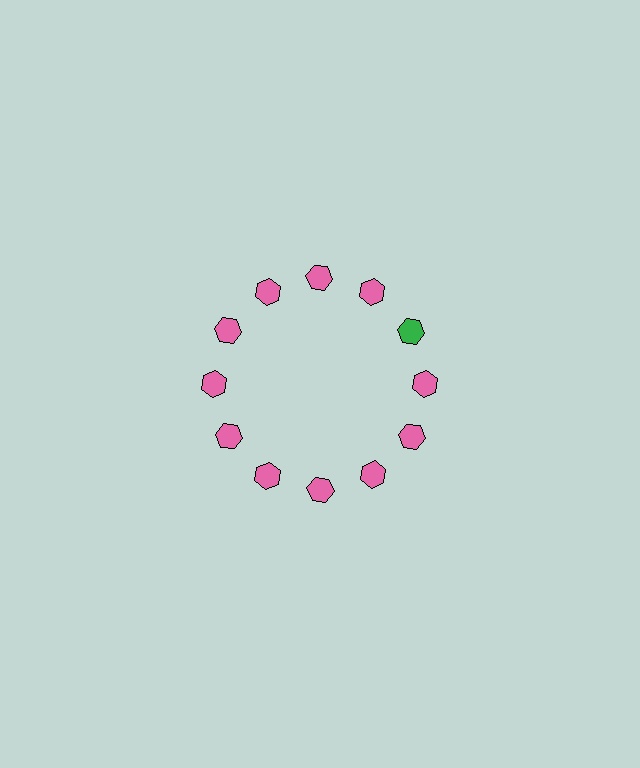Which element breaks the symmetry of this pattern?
The green hexagon at roughly the 2 o'clock position breaks the symmetry. All other shapes are pink hexagons.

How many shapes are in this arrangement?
There are 12 shapes arranged in a ring pattern.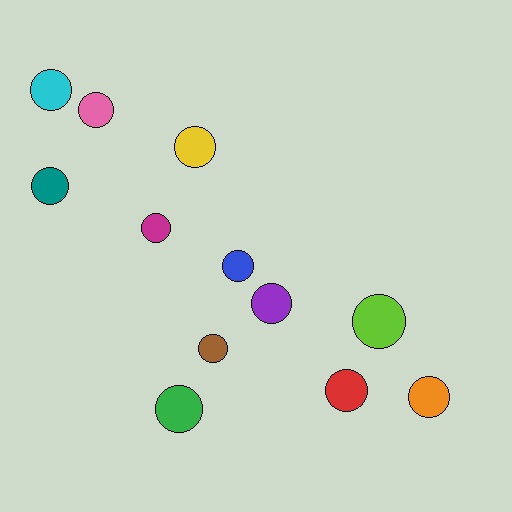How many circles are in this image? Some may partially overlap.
There are 12 circles.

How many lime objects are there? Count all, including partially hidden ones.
There is 1 lime object.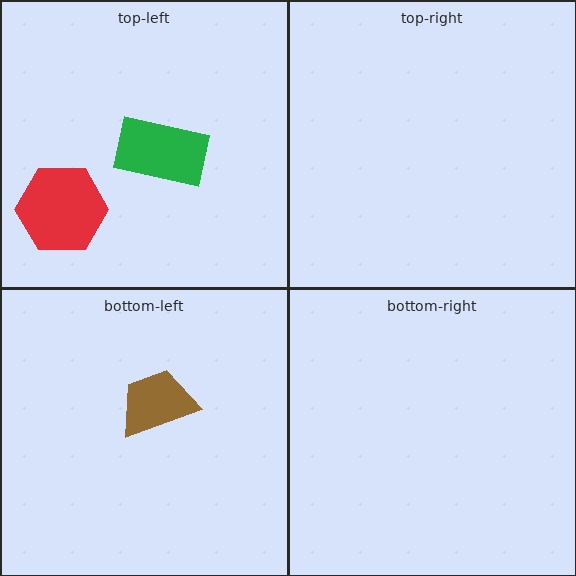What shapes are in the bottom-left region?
The brown trapezoid.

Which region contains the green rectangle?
The top-left region.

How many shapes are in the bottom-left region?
1.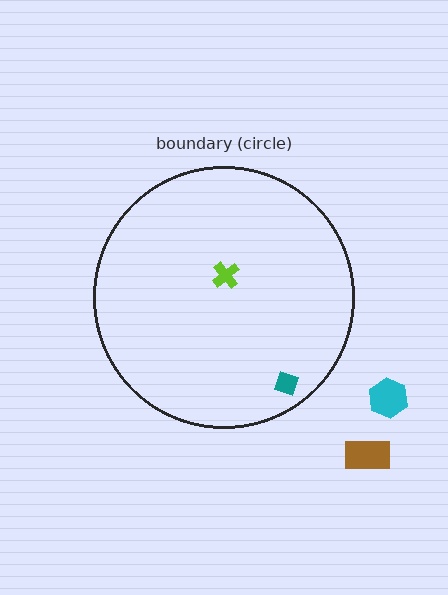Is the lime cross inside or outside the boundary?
Inside.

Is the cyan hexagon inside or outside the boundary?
Outside.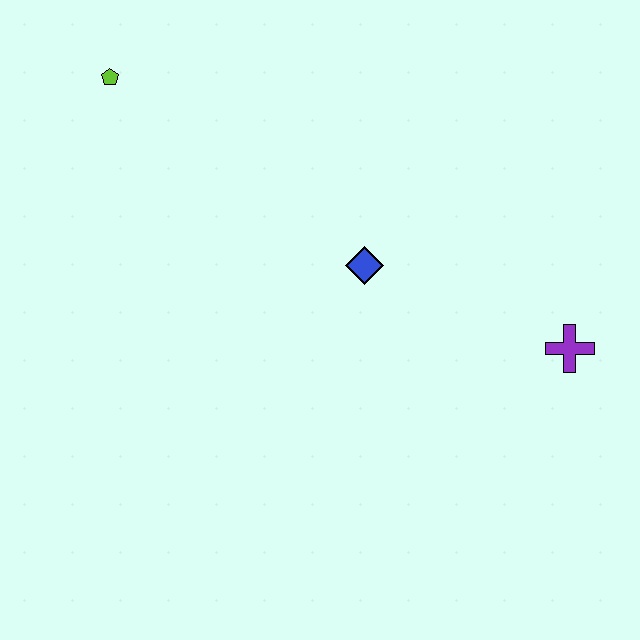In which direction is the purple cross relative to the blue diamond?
The purple cross is to the right of the blue diamond.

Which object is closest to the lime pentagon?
The blue diamond is closest to the lime pentagon.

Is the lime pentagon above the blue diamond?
Yes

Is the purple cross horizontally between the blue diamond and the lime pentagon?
No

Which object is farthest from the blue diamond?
The lime pentagon is farthest from the blue diamond.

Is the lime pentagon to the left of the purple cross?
Yes